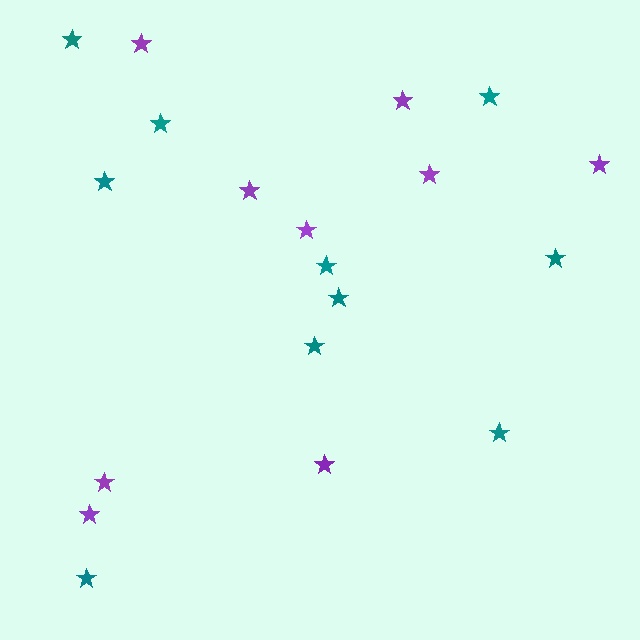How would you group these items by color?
There are 2 groups: one group of purple stars (9) and one group of teal stars (10).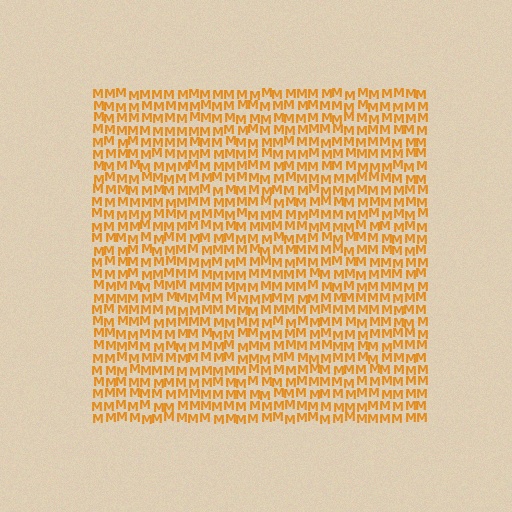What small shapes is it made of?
It is made of small letter M's.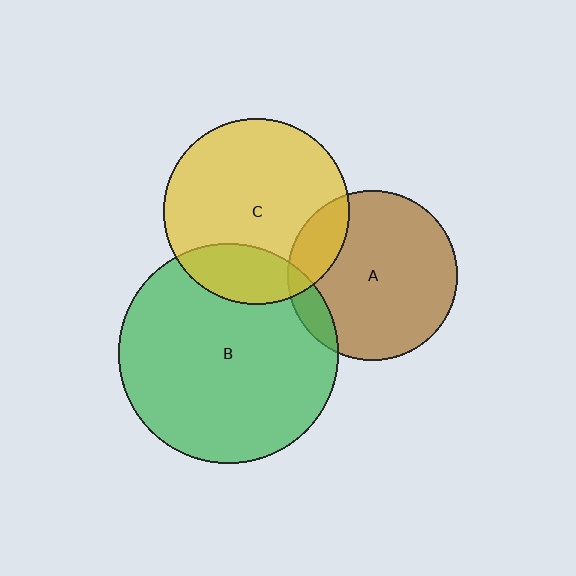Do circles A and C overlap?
Yes.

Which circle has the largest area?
Circle B (green).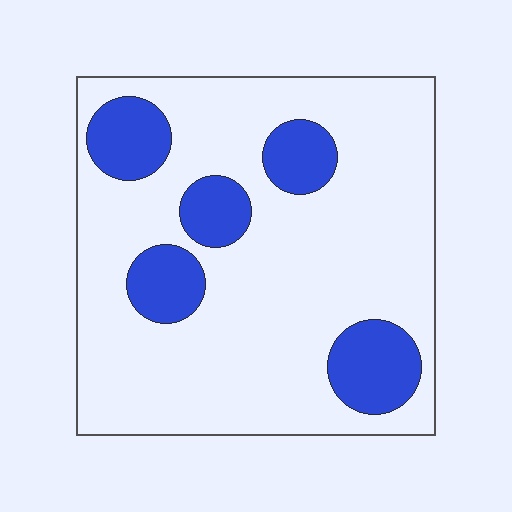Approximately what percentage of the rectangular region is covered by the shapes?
Approximately 20%.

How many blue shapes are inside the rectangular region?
5.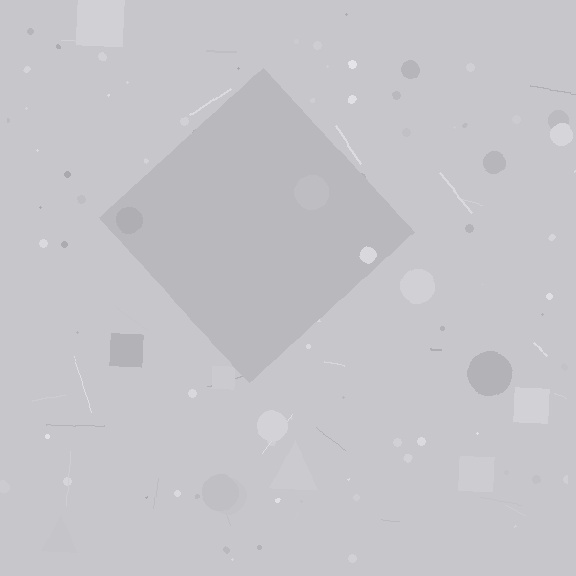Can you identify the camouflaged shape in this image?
The camouflaged shape is a diamond.